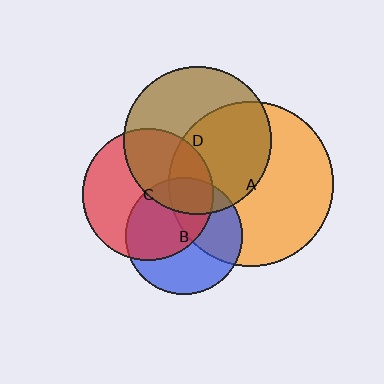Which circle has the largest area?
Circle A (orange).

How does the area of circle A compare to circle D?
Approximately 1.2 times.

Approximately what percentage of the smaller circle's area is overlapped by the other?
Approximately 40%.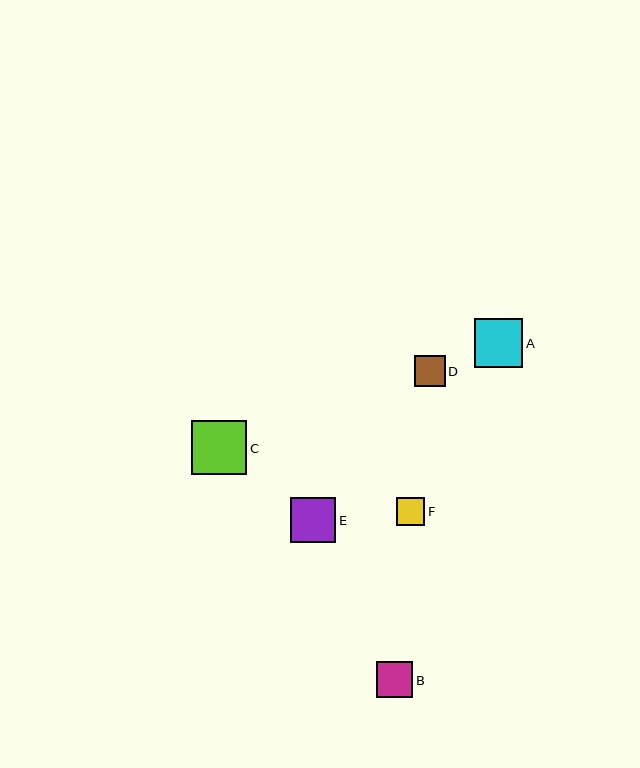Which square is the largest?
Square C is the largest with a size of approximately 55 pixels.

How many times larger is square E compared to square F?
Square E is approximately 1.6 times the size of square F.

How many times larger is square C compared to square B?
Square C is approximately 1.5 times the size of square B.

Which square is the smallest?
Square F is the smallest with a size of approximately 28 pixels.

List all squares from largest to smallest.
From largest to smallest: C, A, E, B, D, F.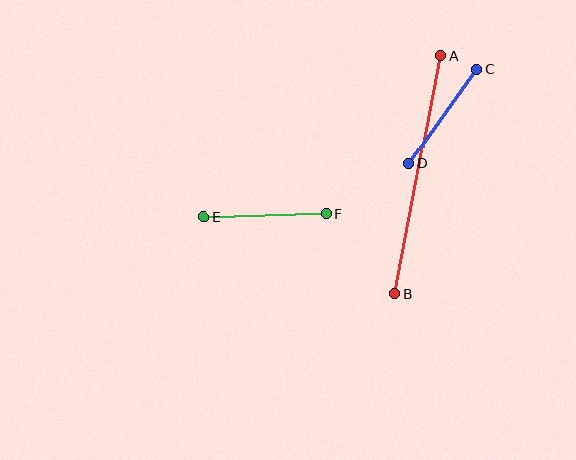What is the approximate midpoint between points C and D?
The midpoint is at approximately (443, 116) pixels.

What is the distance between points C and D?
The distance is approximately 115 pixels.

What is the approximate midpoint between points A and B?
The midpoint is at approximately (418, 174) pixels.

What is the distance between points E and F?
The distance is approximately 123 pixels.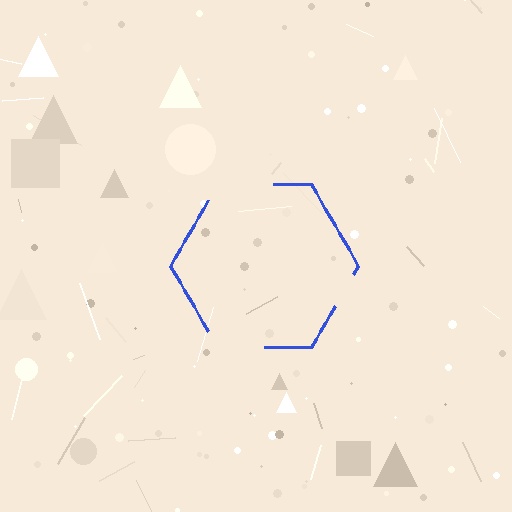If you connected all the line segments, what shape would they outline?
They would outline a hexagon.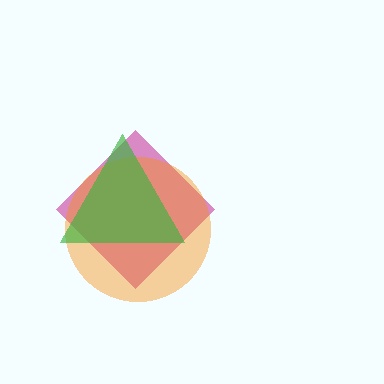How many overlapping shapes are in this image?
There are 3 overlapping shapes in the image.